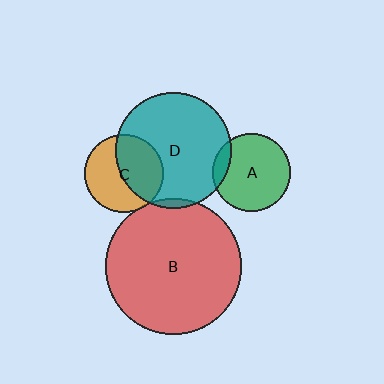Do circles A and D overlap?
Yes.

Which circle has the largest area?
Circle B (red).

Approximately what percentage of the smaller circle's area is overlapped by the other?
Approximately 10%.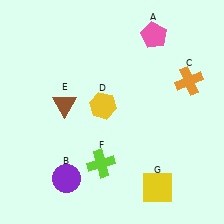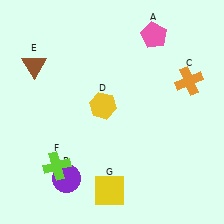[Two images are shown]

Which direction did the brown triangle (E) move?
The brown triangle (E) moved up.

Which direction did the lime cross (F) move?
The lime cross (F) moved left.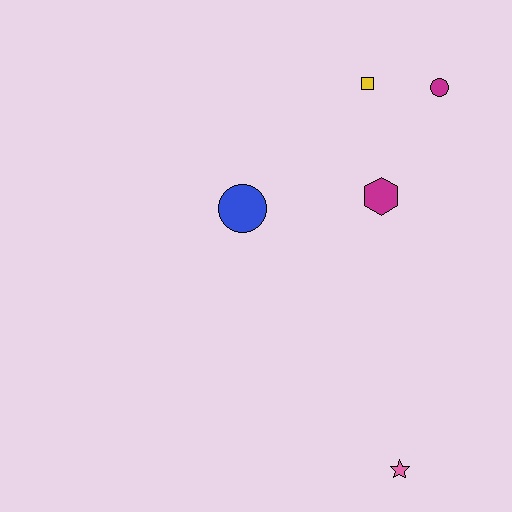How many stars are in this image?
There is 1 star.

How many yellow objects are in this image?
There is 1 yellow object.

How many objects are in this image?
There are 5 objects.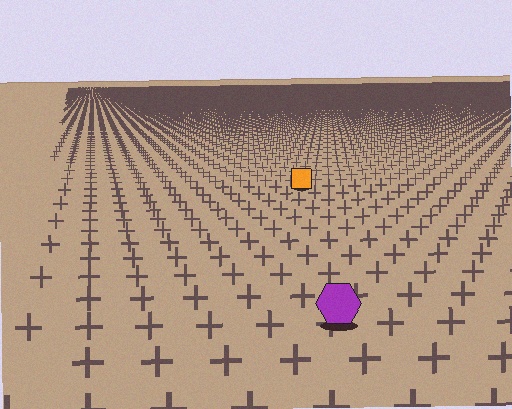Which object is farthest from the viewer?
The orange square is farthest from the viewer. It appears smaller and the ground texture around it is denser.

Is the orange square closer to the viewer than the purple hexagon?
No. The purple hexagon is closer — you can tell from the texture gradient: the ground texture is coarser near it.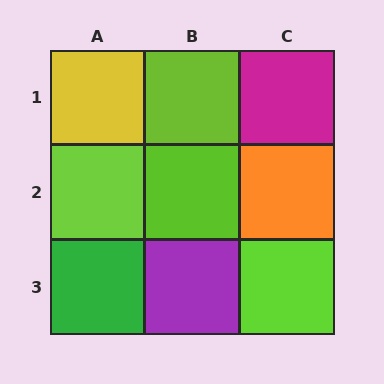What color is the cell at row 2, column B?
Lime.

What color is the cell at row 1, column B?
Lime.